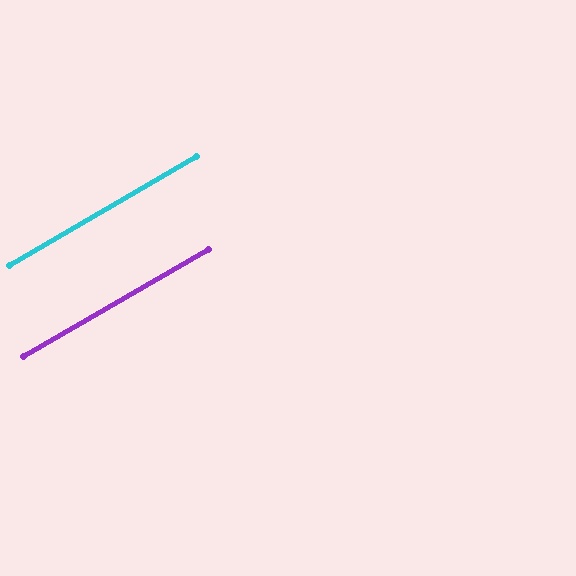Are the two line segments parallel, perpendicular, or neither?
Parallel — their directions differ by only 0.3°.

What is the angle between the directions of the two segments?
Approximately 0 degrees.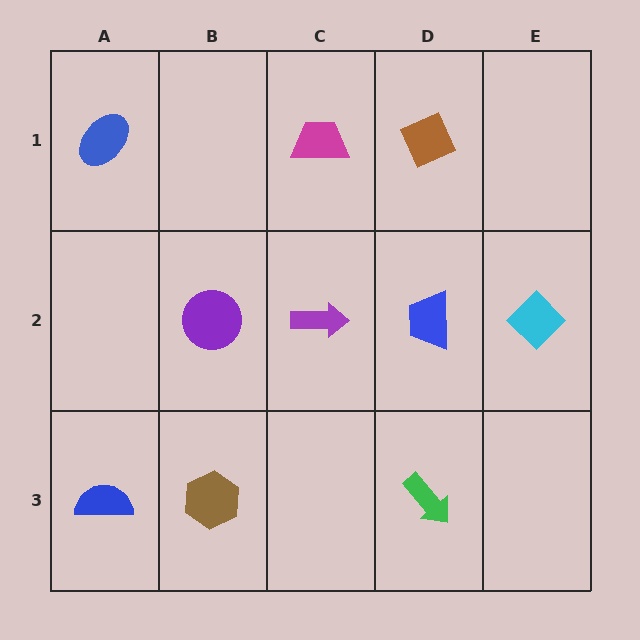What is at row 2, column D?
A blue trapezoid.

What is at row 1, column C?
A magenta trapezoid.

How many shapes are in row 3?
3 shapes.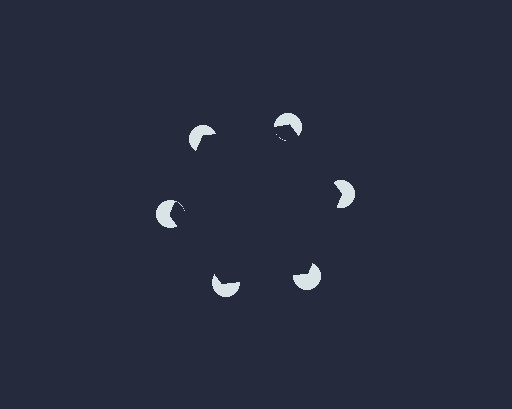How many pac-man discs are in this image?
There are 6 — one at each vertex of the illusory hexagon.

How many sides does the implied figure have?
6 sides.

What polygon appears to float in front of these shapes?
An illusory hexagon — its edges are inferred from the aligned wedge cuts in the pac-man discs, not physically drawn.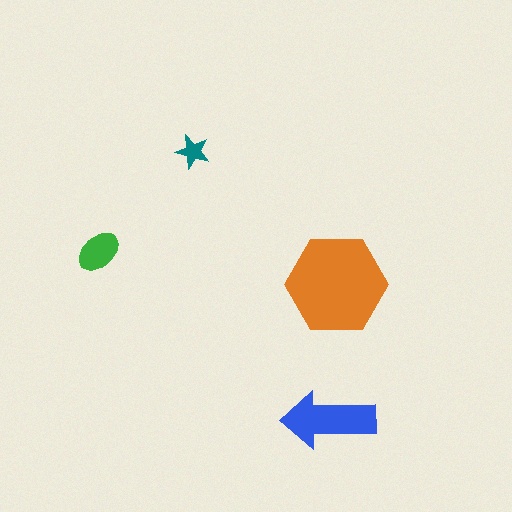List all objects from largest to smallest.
The orange hexagon, the blue arrow, the green ellipse, the teal star.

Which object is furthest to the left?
The green ellipse is leftmost.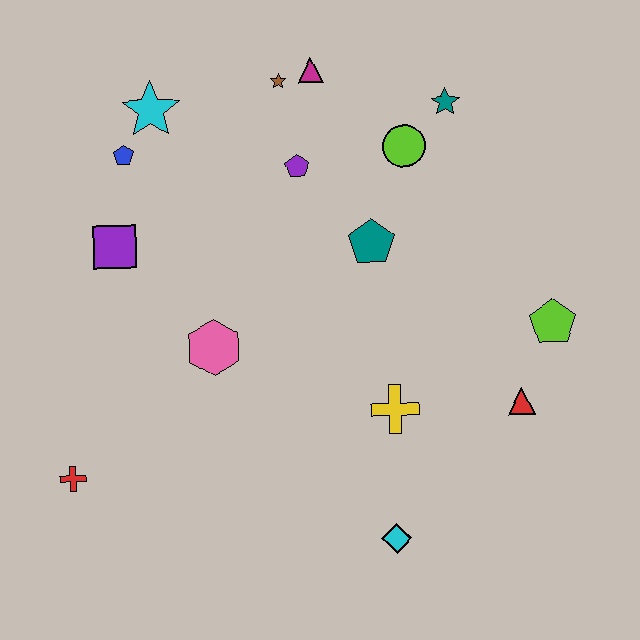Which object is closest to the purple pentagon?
The brown star is closest to the purple pentagon.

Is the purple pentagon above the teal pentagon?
Yes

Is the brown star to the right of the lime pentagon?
No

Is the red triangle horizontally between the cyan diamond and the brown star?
No